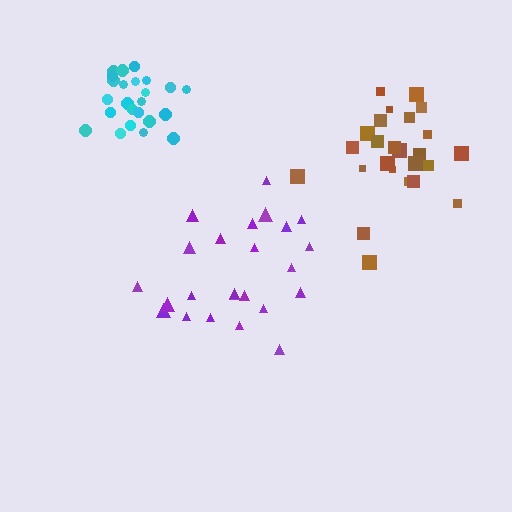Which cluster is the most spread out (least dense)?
Purple.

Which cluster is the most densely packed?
Cyan.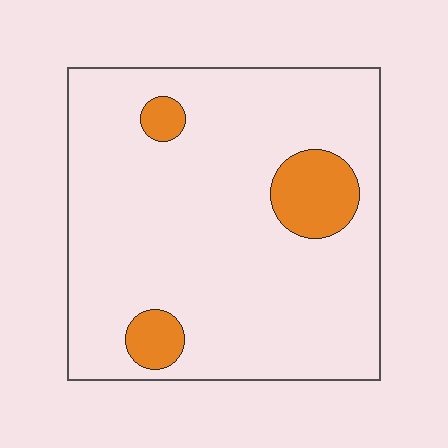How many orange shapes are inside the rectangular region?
3.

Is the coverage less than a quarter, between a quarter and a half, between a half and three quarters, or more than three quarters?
Less than a quarter.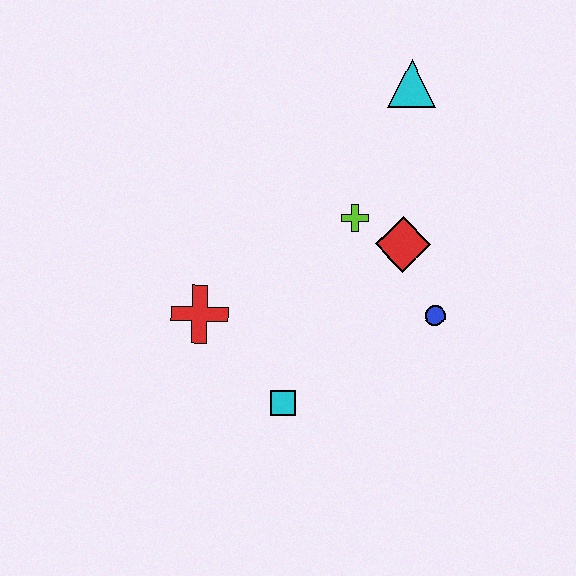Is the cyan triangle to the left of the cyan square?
No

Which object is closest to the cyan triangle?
The lime cross is closest to the cyan triangle.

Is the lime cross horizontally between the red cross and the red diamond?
Yes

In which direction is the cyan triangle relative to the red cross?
The cyan triangle is above the red cross.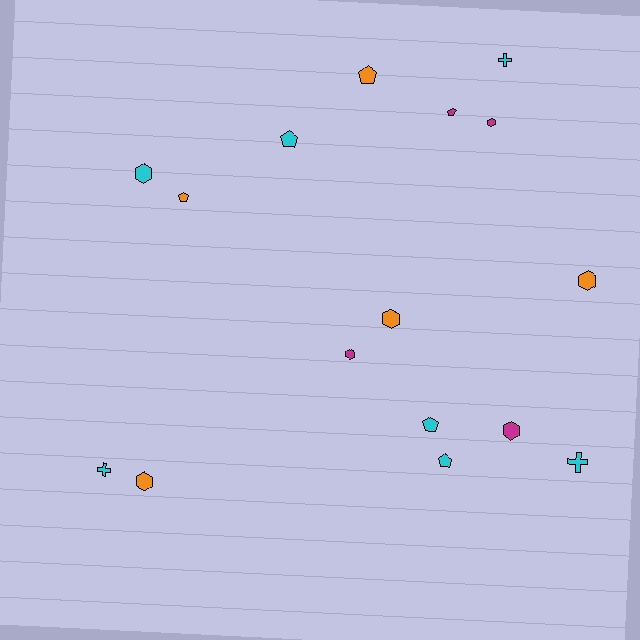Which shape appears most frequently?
Hexagon, with 7 objects.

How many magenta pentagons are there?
There is 1 magenta pentagon.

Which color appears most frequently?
Cyan, with 7 objects.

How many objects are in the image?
There are 16 objects.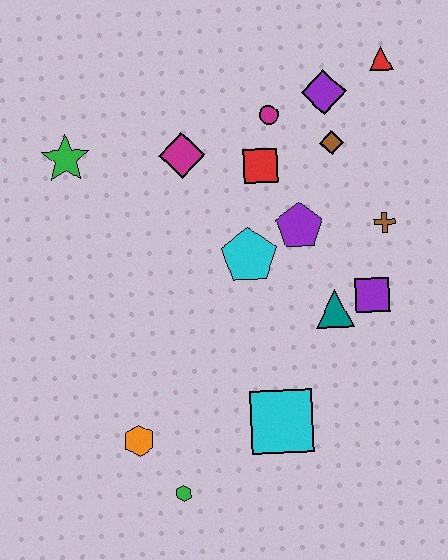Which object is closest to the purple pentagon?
The cyan pentagon is closest to the purple pentagon.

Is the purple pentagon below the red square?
Yes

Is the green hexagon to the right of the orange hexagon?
Yes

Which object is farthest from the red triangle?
The green hexagon is farthest from the red triangle.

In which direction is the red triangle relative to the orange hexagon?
The red triangle is above the orange hexagon.